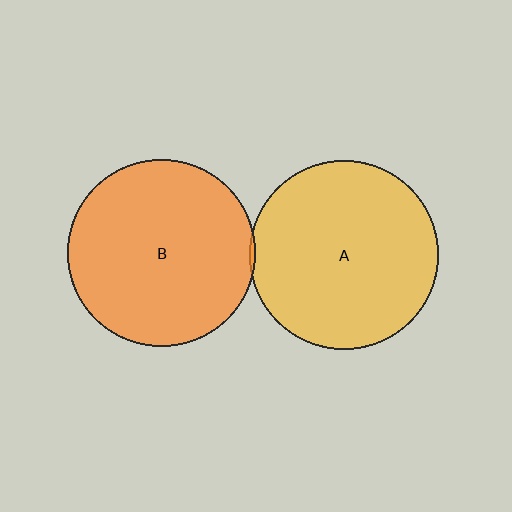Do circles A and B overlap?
Yes.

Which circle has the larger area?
Circle A (yellow).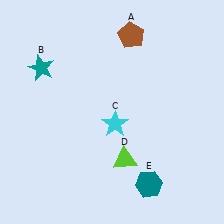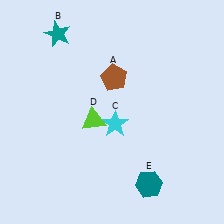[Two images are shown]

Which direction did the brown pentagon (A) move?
The brown pentagon (A) moved down.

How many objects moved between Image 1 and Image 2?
3 objects moved between the two images.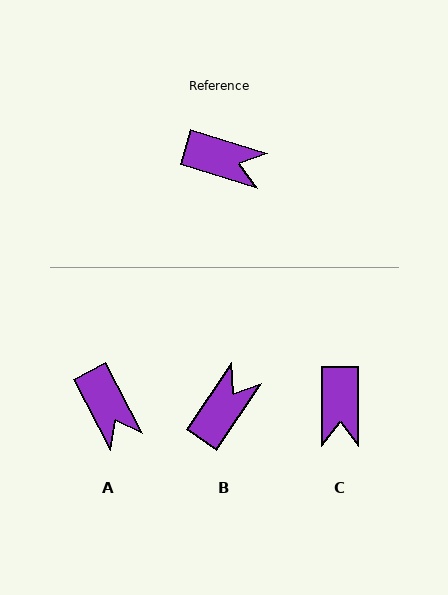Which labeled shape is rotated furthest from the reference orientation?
B, about 73 degrees away.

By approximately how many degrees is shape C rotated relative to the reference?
Approximately 72 degrees clockwise.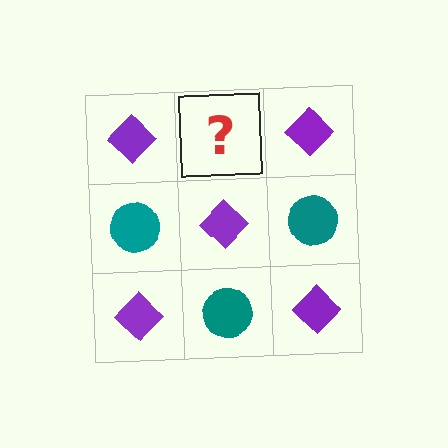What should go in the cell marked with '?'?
The missing cell should contain a teal circle.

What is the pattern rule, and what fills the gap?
The rule is that it alternates purple diamond and teal circle in a checkerboard pattern. The gap should be filled with a teal circle.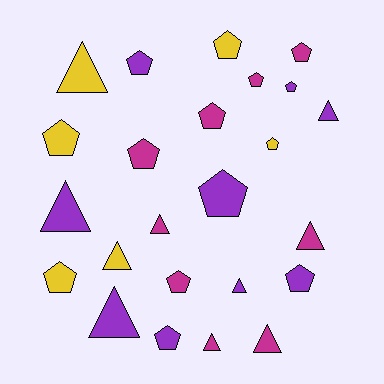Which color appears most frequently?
Purple, with 9 objects.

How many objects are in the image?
There are 24 objects.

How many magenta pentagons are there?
There are 5 magenta pentagons.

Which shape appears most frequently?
Pentagon, with 14 objects.